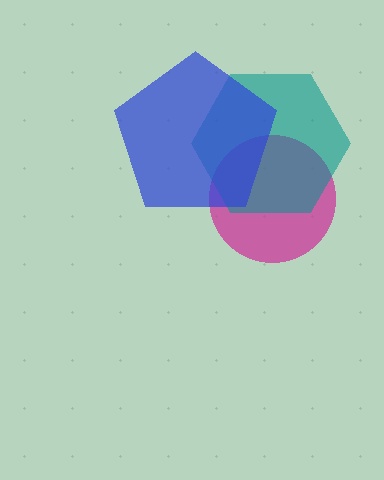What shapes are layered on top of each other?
The layered shapes are: a magenta circle, a teal hexagon, a blue pentagon.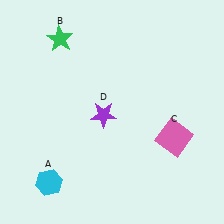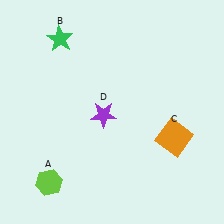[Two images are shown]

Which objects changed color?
A changed from cyan to lime. C changed from pink to orange.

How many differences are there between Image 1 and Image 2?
There are 2 differences between the two images.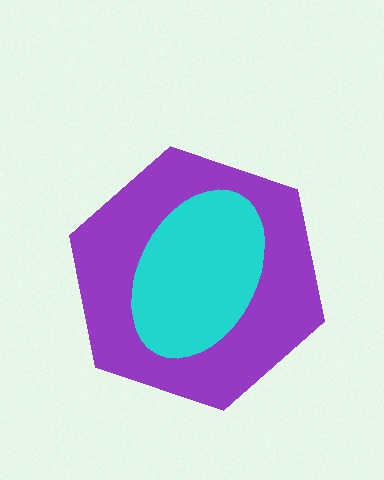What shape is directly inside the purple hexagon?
The cyan ellipse.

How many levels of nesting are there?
2.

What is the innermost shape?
The cyan ellipse.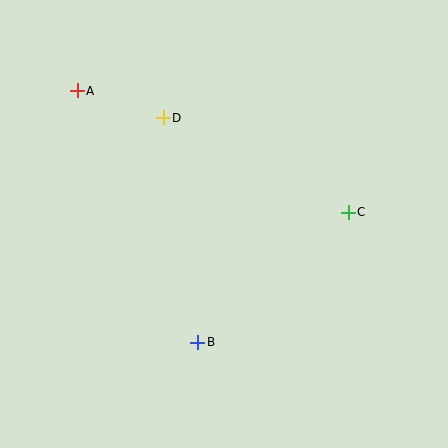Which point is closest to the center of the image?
Point B at (198, 342) is closest to the center.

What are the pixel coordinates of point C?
Point C is at (348, 212).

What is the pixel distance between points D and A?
The distance between D and A is 90 pixels.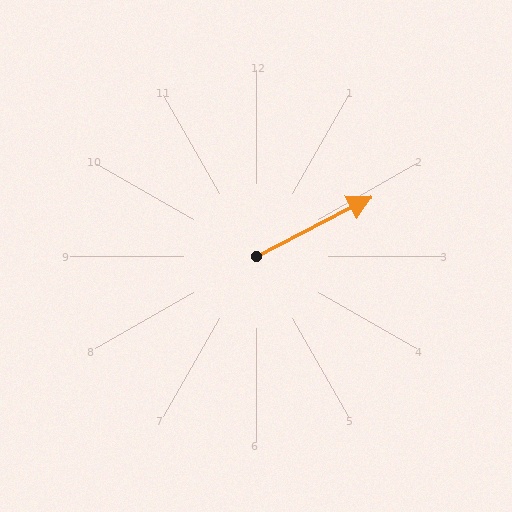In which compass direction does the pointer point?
Northeast.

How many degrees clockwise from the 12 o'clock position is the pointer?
Approximately 63 degrees.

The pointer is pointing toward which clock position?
Roughly 2 o'clock.